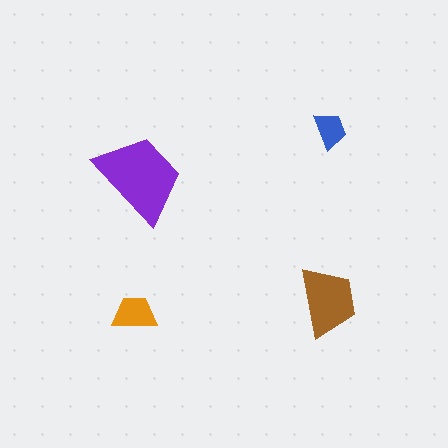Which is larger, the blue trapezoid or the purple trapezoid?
The purple one.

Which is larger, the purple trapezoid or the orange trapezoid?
The purple one.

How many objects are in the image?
There are 4 objects in the image.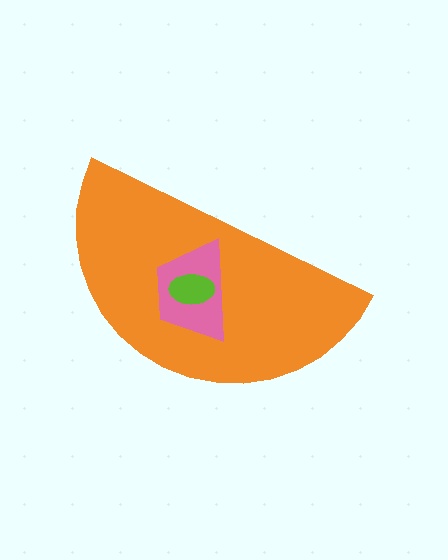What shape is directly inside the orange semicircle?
The pink trapezoid.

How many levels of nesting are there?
3.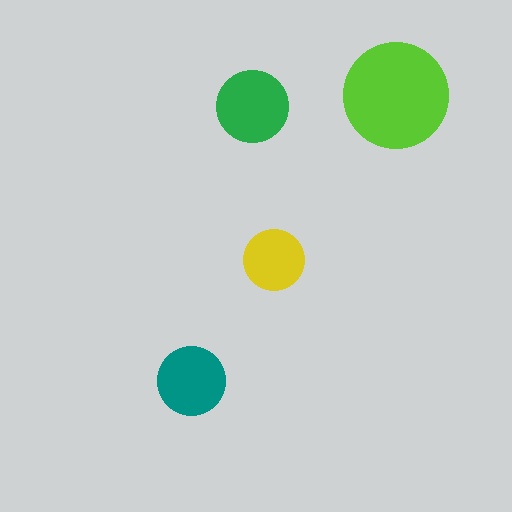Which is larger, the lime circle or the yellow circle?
The lime one.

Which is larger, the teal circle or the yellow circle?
The teal one.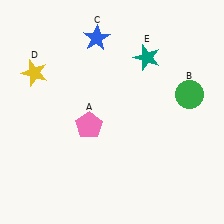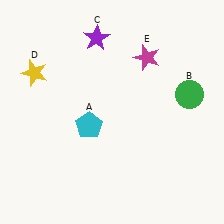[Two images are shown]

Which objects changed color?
A changed from pink to cyan. C changed from blue to purple. E changed from teal to magenta.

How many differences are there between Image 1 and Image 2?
There are 3 differences between the two images.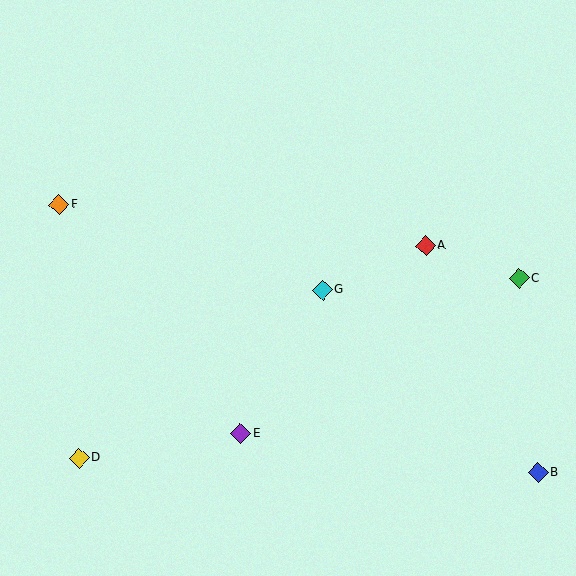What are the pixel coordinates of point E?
Point E is at (241, 434).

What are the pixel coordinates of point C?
Point C is at (519, 278).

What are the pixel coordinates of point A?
Point A is at (426, 246).